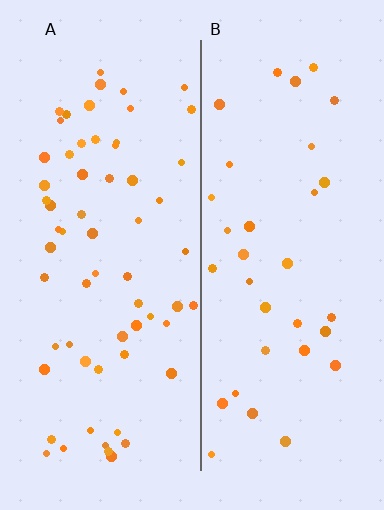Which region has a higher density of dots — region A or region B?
A (the left).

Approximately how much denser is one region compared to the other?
Approximately 1.9× — region A over region B.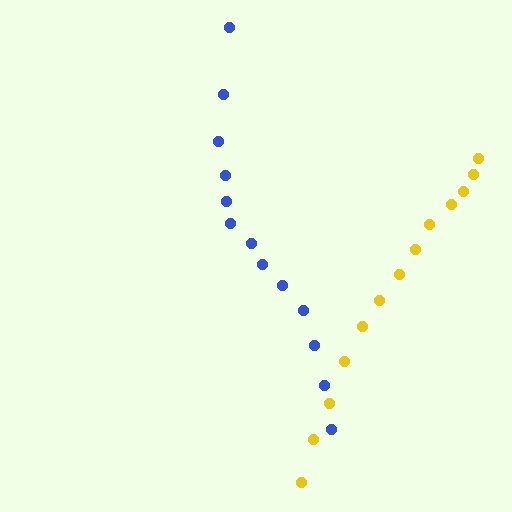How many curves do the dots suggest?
There are 2 distinct paths.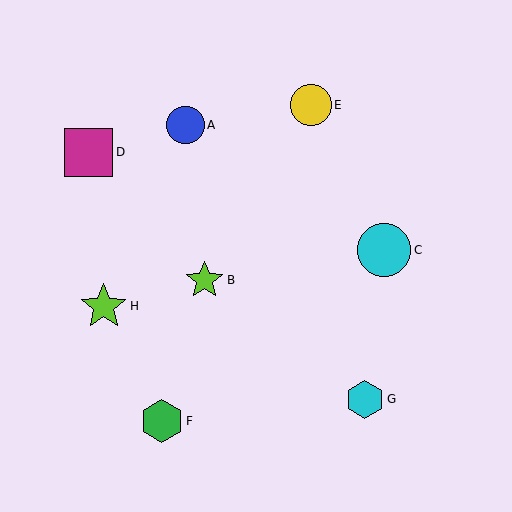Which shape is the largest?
The cyan circle (labeled C) is the largest.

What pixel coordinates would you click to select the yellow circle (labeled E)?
Click at (311, 105) to select the yellow circle E.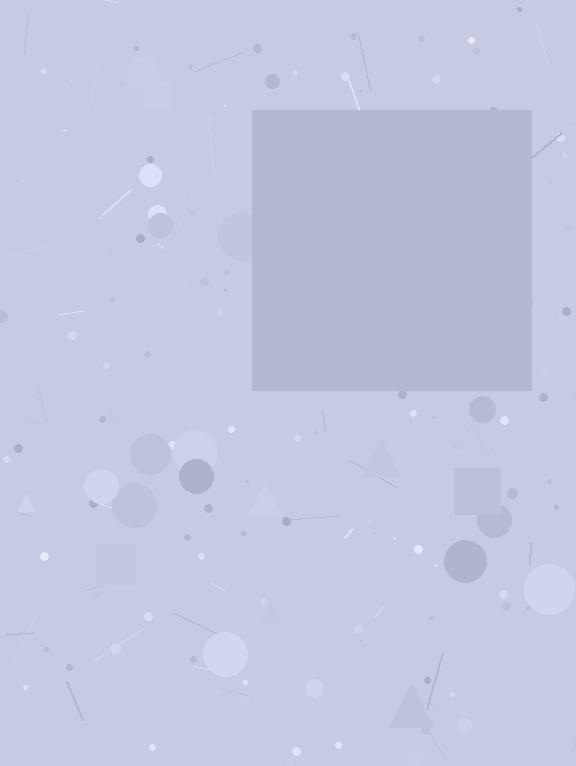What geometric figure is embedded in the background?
A square is embedded in the background.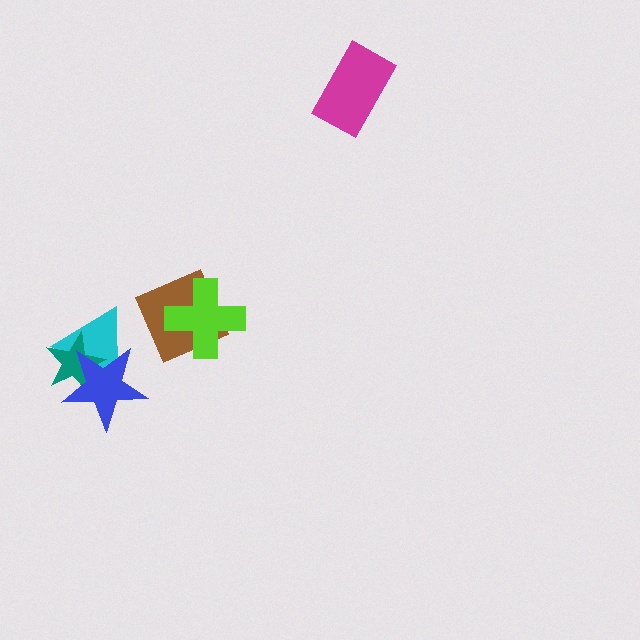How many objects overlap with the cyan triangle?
2 objects overlap with the cyan triangle.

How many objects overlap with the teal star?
2 objects overlap with the teal star.